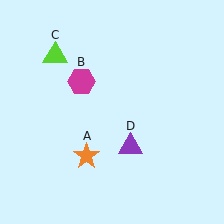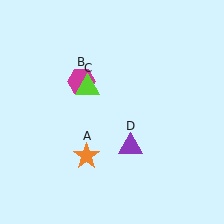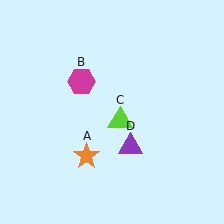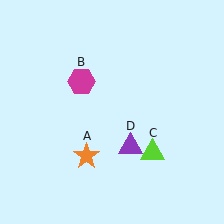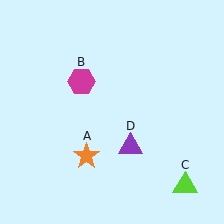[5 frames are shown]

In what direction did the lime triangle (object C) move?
The lime triangle (object C) moved down and to the right.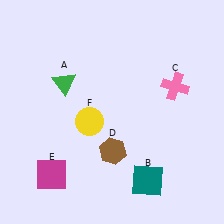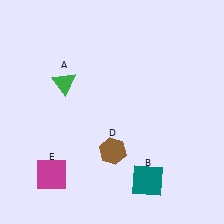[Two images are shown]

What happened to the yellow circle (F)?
The yellow circle (F) was removed in Image 2. It was in the bottom-left area of Image 1.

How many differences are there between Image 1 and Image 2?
There are 2 differences between the two images.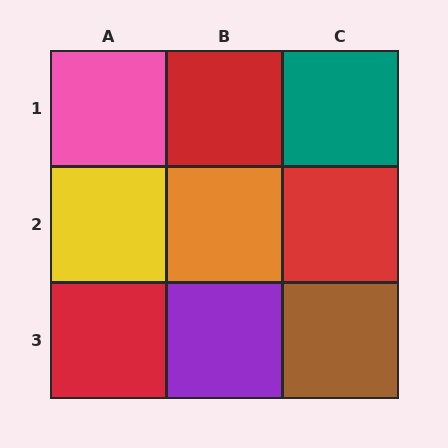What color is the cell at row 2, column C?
Red.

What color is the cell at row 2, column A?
Yellow.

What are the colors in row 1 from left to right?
Pink, red, teal.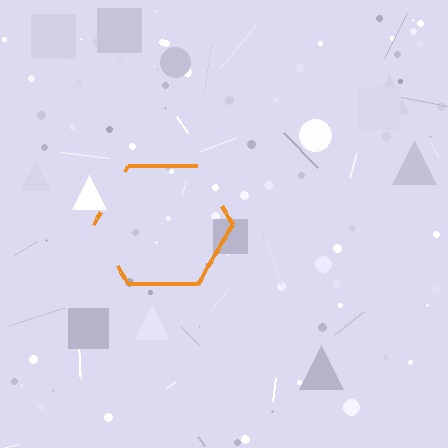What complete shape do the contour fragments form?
The contour fragments form a hexagon.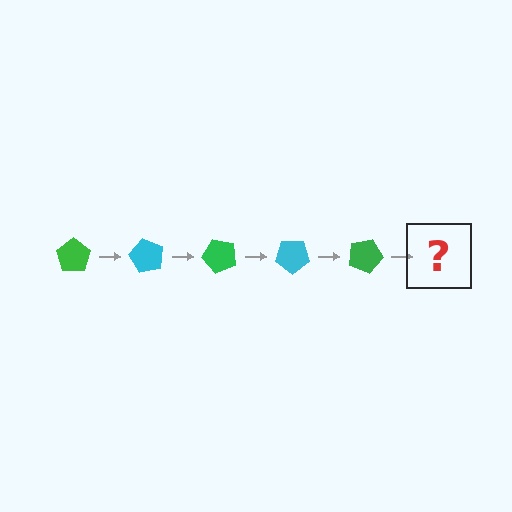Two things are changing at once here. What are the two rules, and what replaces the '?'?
The two rules are that it rotates 60 degrees each step and the color cycles through green and cyan. The '?' should be a cyan pentagon, rotated 300 degrees from the start.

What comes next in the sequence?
The next element should be a cyan pentagon, rotated 300 degrees from the start.